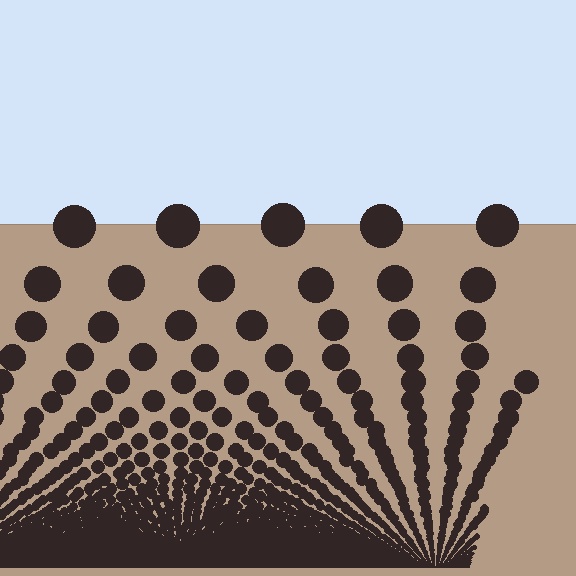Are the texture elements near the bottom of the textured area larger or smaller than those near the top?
Smaller. The gradient is inverted — elements near the bottom are smaller and denser.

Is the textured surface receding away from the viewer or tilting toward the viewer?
The surface appears to tilt toward the viewer. Texture elements get larger and sparser toward the top.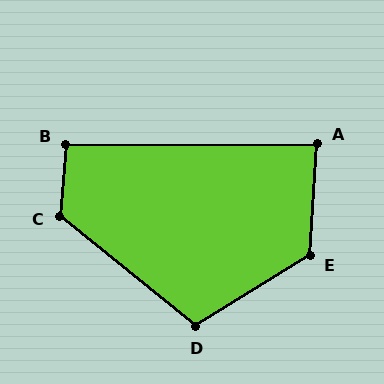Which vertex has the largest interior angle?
E, at approximately 125 degrees.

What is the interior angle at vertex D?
Approximately 109 degrees (obtuse).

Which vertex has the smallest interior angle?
A, at approximately 86 degrees.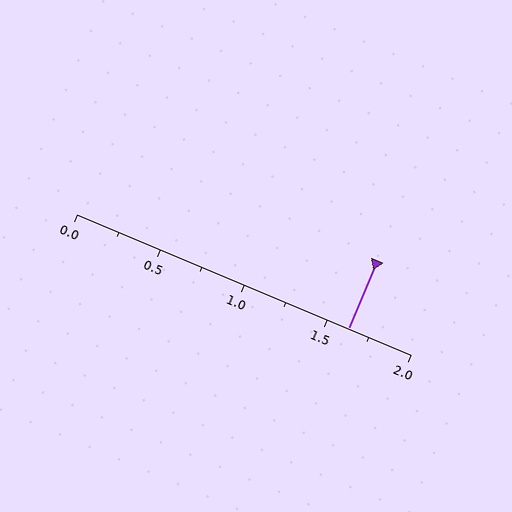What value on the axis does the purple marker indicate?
The marker indicates approximately 1.62.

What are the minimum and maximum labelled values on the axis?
The axis runs from 0.0 to 2.0.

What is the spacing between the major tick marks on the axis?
The major ticks are spaced 0.5 apart.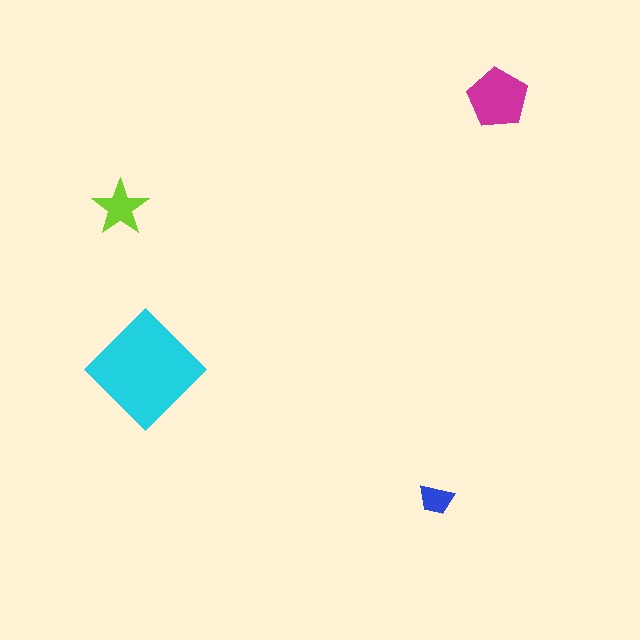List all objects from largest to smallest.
The cyan diamond, the magenta pentagon, the lime star, the blue trapezoid.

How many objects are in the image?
There are 4 objects in the image.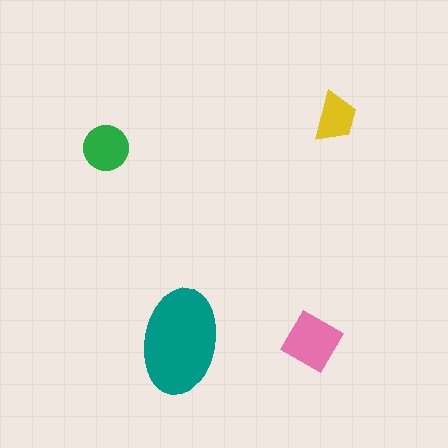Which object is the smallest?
The yellow trapezoid.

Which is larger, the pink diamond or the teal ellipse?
The teal ellipse.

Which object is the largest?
The teal ellipse.